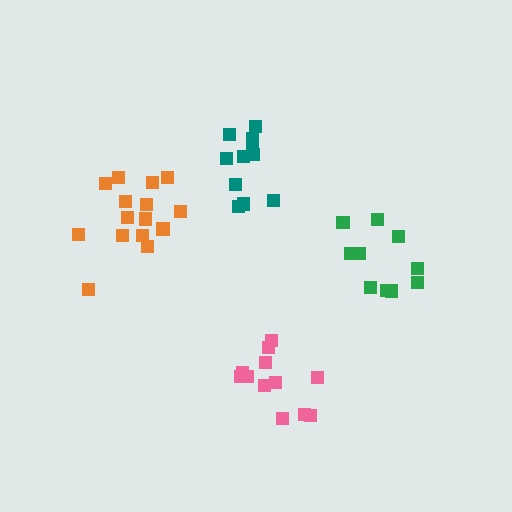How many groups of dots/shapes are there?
There are 4 groups.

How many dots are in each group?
Group 1: 10 dots, Group 2: 15 dots, Group 3: 12 dots, Group 4: 11 dots (48 total).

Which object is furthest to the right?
The green cluster is rightmost.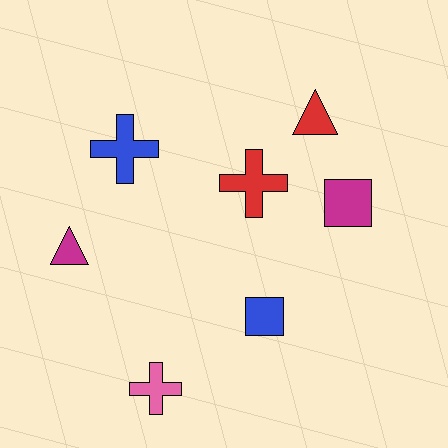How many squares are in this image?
There are 2 squares.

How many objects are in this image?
There are 7 objects.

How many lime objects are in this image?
There are no lime objects.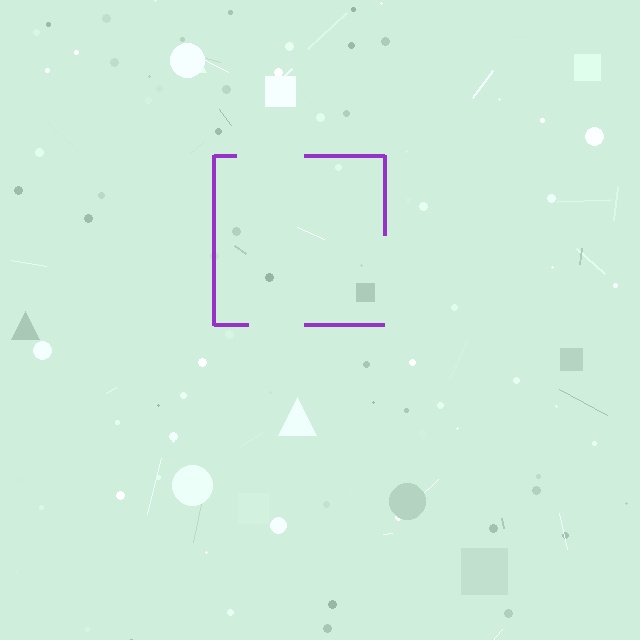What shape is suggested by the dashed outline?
The dashed outline suggests a square.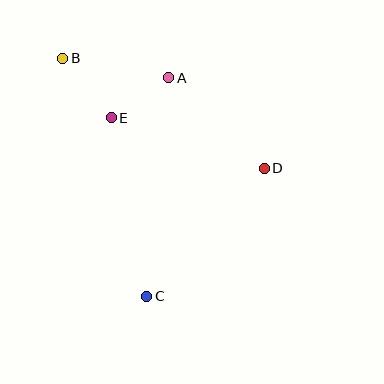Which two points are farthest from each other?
Points B and C are farthest from each other.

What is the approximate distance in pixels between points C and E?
The distance between C and E is approximately 182 pixels.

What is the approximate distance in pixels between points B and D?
The distance between B and D is approximately 230 pixels.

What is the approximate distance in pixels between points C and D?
The distance between C and D is approximately 174 pixels.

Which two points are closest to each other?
Points A and E are closest to each other.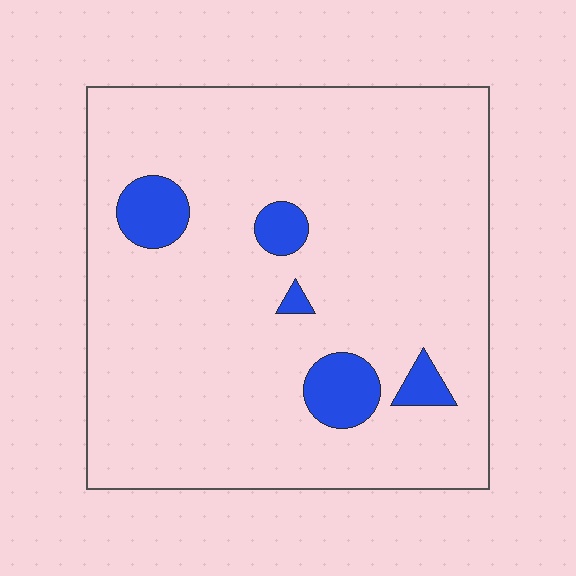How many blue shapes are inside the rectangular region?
5.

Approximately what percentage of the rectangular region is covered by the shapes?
Approximately 10%.